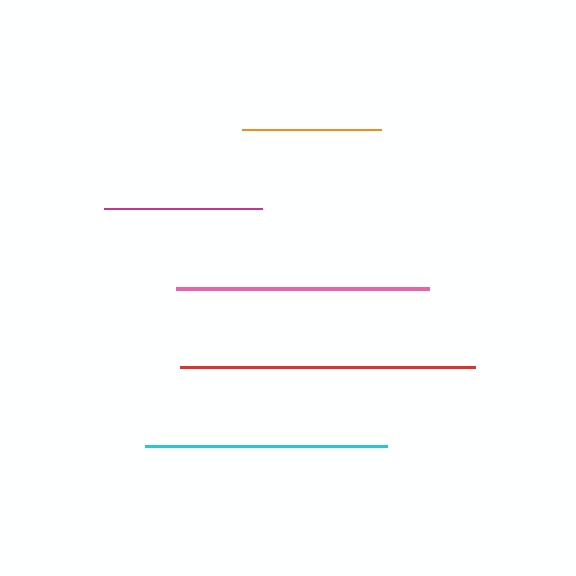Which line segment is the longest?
The red line is the longest at approximately 295 pixels.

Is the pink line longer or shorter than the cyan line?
The pink line is longer than the cyan line.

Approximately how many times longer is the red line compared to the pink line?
The red line is approximately 1.2 times the length of the pink line.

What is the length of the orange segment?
The orange segment is approximately 139 pixels long.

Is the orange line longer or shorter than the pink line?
The pink line is longer than the orange line.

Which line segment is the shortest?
The orange line is the shortest at approximately 139 pixels.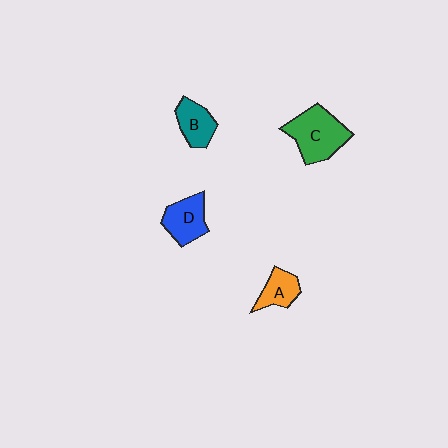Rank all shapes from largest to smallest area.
From largest to smallest: C (green), D (blue), B (teal), A (orange).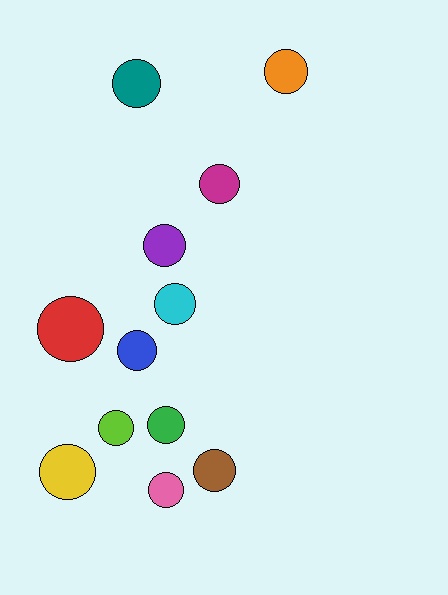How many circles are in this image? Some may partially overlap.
There are 12 circles.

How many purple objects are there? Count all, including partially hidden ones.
There is 1 purple object.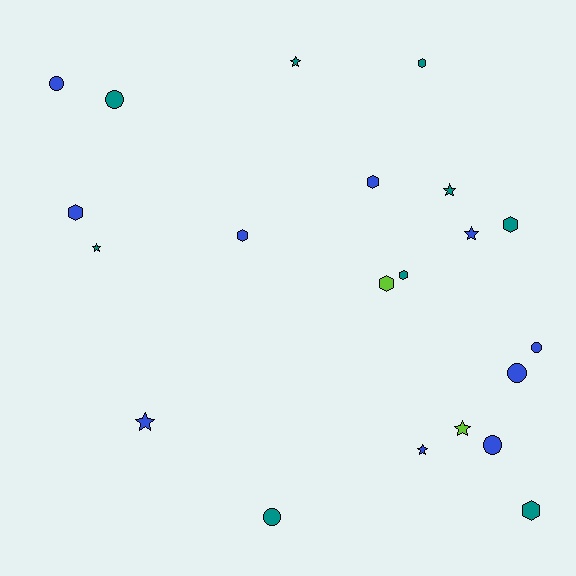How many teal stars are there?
There are 3 teal stars.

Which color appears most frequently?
Blue, with 10 objects.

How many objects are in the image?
There are 21 objects.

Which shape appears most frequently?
Hexagon, with 8 objects.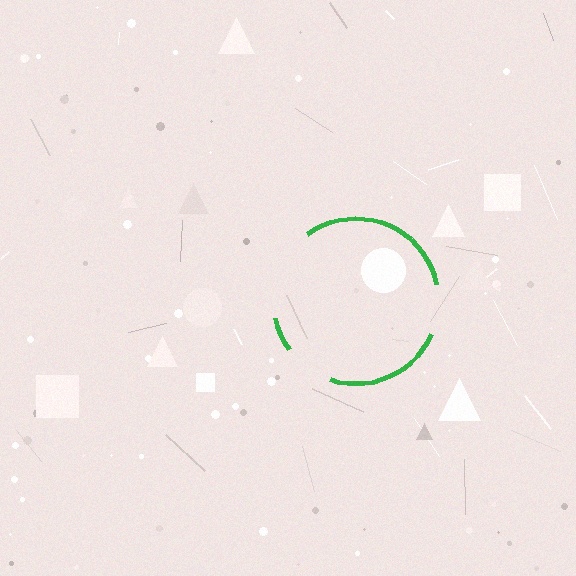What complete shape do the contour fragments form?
The contour fragments form a circle.